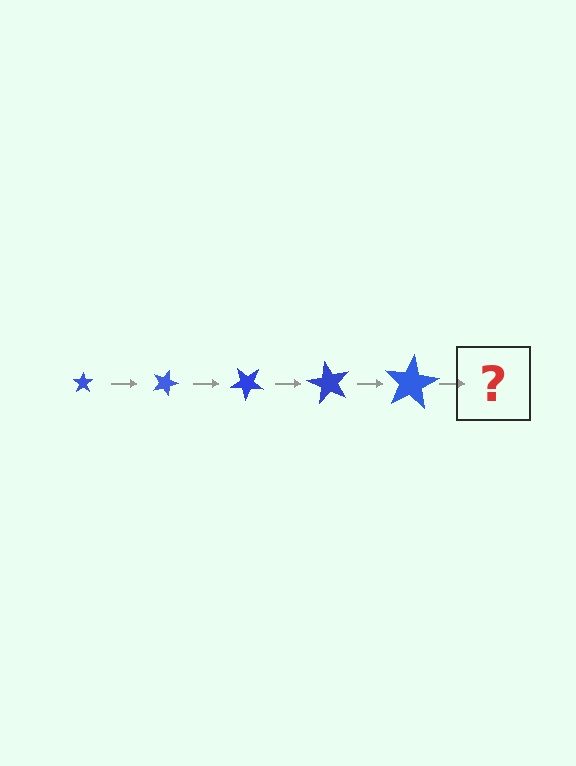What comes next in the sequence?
The next element should be a star, larger than the previous one and rotated 100 degrees from the start.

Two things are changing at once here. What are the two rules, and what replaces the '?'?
The two rules are that the star grows larger each step and it rotates 20 degrees each step. The '?' should be a star, larger than the previous one and rotated 100 degrees from the start.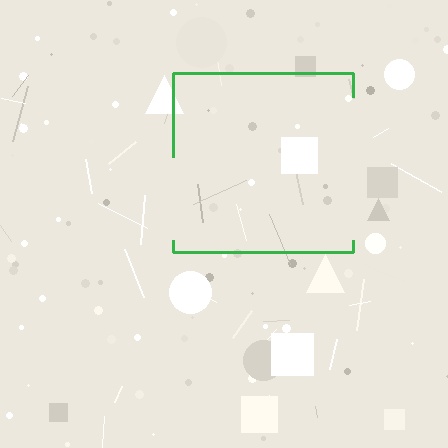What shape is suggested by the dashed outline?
The dashed outline suggests a square.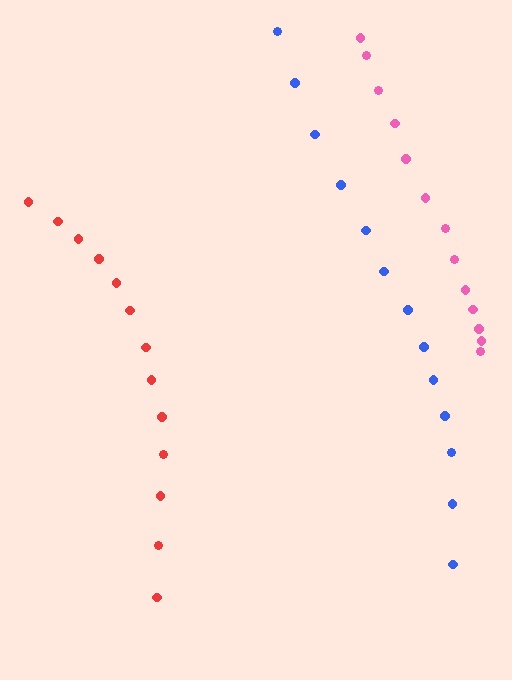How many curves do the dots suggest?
There are 3 distinct paths.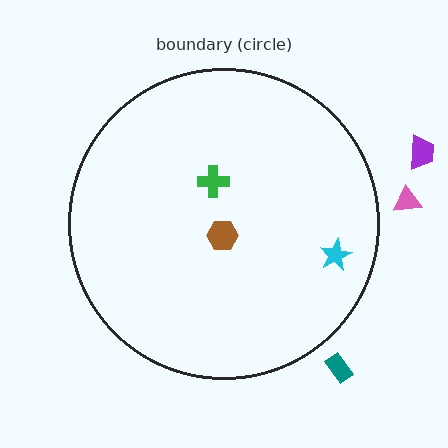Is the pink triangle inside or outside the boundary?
Outside.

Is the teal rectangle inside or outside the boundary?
Outside.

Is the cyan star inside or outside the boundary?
Inside.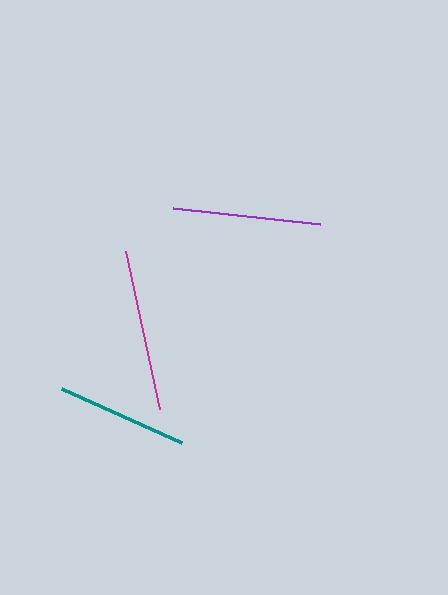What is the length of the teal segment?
The teal segment is approximately 131 pixels long.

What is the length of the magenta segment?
The magenta segment is approximately 162 pixels long.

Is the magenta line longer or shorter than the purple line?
The magenta line is longer than the purple line.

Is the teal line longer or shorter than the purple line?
The purple line is longer than the teal line.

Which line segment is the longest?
The magenta line is the longest at approximately 162 pixels.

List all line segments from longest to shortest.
From longest to shortest: magenta, purple, teal.